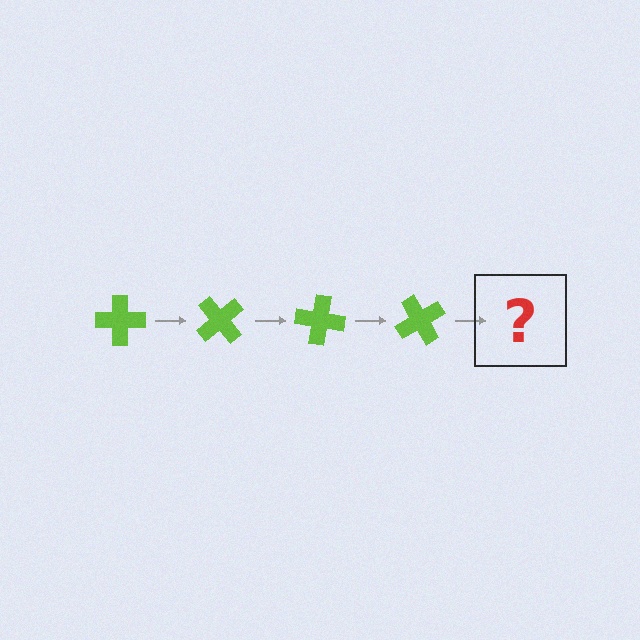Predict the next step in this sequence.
The next step is a lime cross rotated 200 degrees.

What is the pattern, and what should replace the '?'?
The pattern is that the cross rotates 50 degrees each step. The '?' should be a lime cross rotated 200 degrees.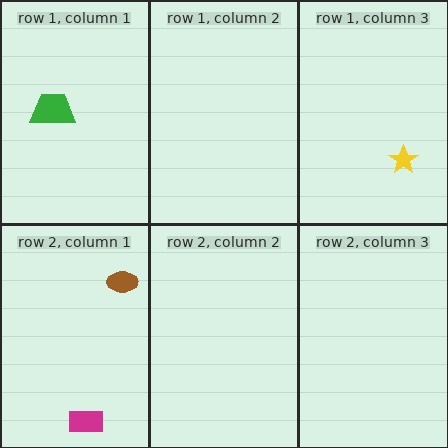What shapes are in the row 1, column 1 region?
The green trapezoid.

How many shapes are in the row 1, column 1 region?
1.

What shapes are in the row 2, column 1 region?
The magenta rectangle, the brown ellipse.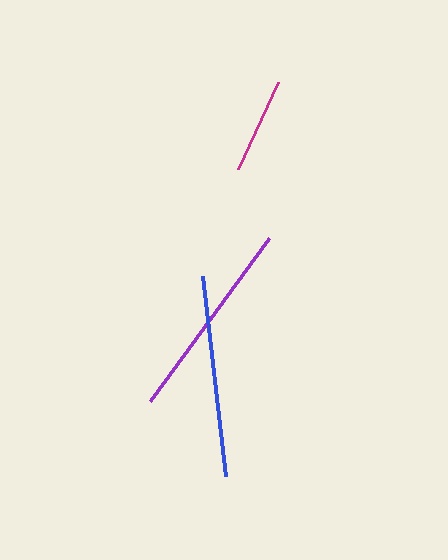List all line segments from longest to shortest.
From longest to shortest: purple, blue, magenta.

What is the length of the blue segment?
The blue segment is approximately 202 pixels long.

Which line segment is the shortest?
The magenta line is the shortest at approximately 96 pixels.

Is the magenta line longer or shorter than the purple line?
The purple line is longer than the magenta line.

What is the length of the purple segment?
The purple segment is approximately 202 pixels long.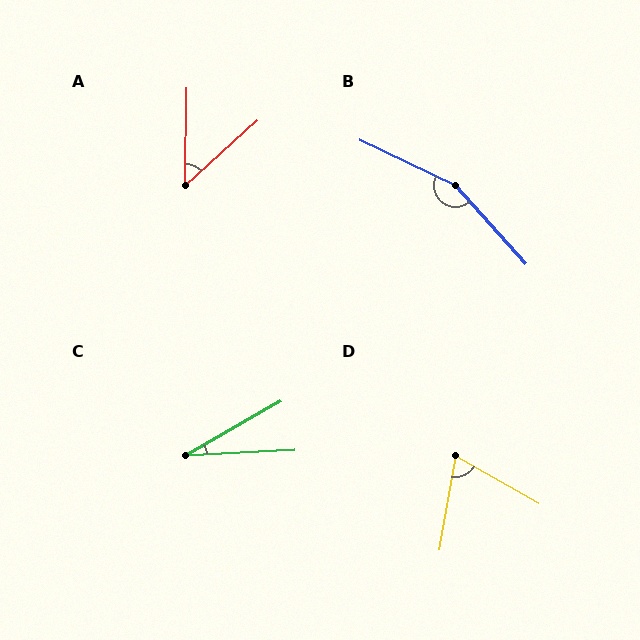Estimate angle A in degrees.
Approximately 47 degrees.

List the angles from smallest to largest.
C (27°), A (47°), D (70°), B (157°).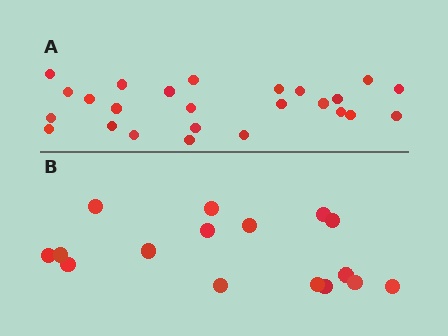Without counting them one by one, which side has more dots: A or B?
Region A (the top region) has more dots.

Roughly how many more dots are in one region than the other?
Region A has roughly 8 or so more dots than region B.